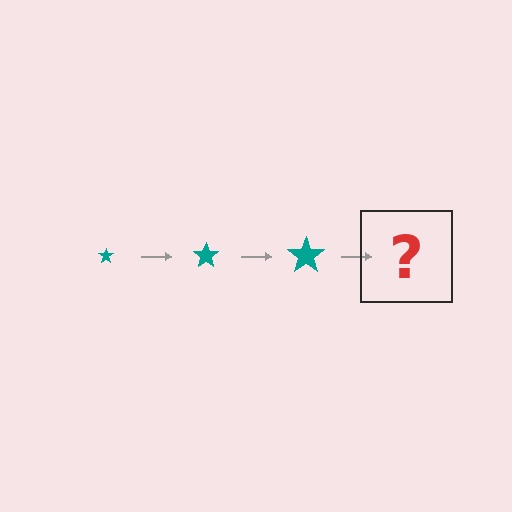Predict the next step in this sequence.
The next step is a teal star, larger than the previous one.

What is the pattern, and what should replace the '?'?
The pattern is that the star gets progressively larger each step. The '?' should be a teal star, larger than the previous one.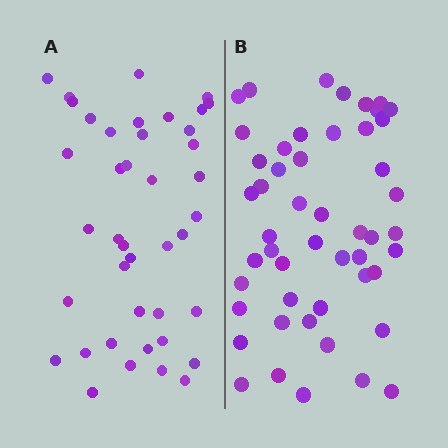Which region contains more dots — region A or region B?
Region B (the right region) has more dots.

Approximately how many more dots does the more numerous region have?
Region B has roughly 8 or so more dots than region A.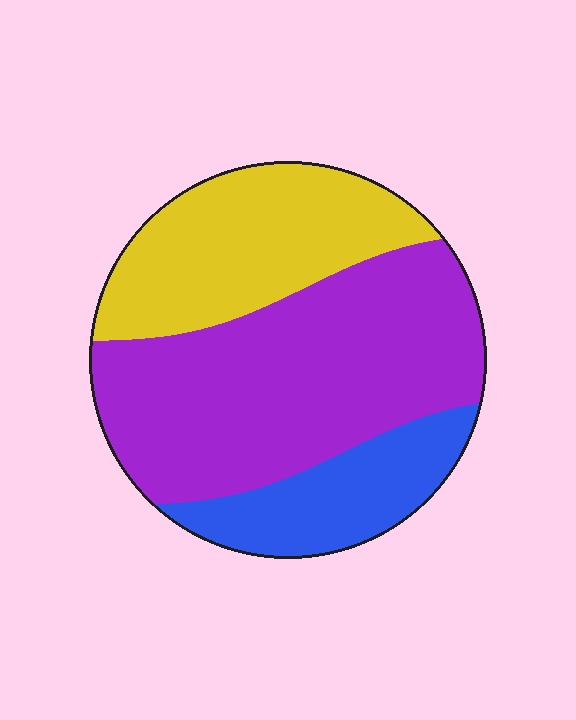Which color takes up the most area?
Purple, at roughly 50%.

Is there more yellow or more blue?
Yellow.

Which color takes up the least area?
Blue, at roughly 20%.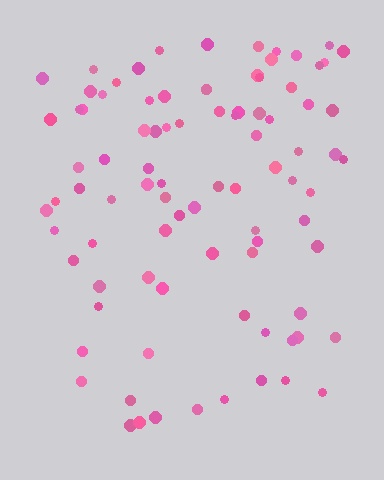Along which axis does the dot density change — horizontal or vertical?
Vertical.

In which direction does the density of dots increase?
From bottom to top, with the top side densest.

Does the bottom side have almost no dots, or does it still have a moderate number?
Still a moderate number, just noticeably fewer than the top.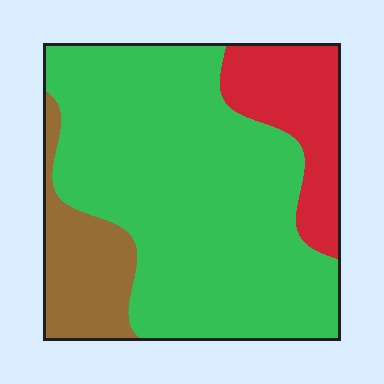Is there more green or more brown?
Green.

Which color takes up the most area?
Green, at roughly 70%.